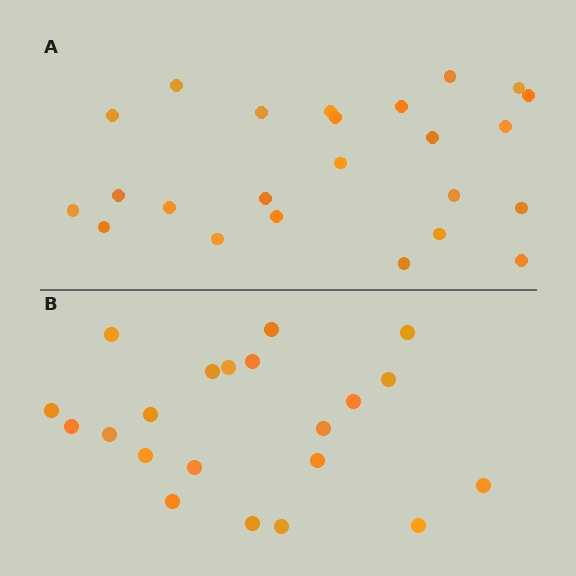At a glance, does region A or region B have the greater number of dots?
Region A (the top region) has more dots.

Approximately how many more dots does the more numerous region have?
Region A has just a few more — roughly 2 or 3 more dots than region B.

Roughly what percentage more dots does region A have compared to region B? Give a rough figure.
About 15% more.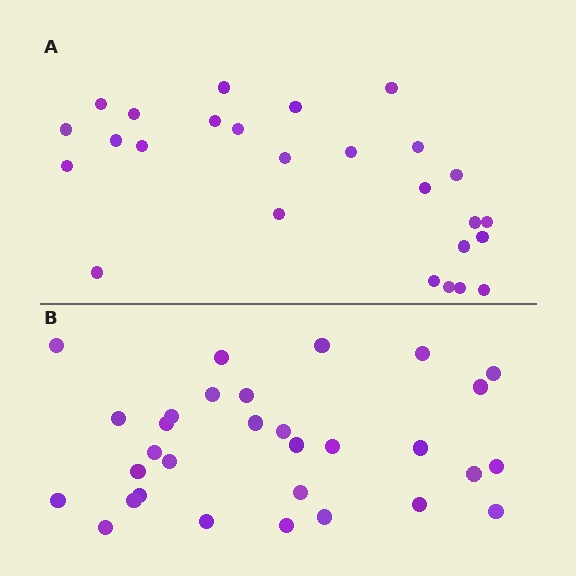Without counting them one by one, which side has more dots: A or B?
Region B (the bottom region) has more dots.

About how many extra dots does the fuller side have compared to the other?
Region B has about 5 more dots than region A.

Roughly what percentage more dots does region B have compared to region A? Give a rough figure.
About 20% more.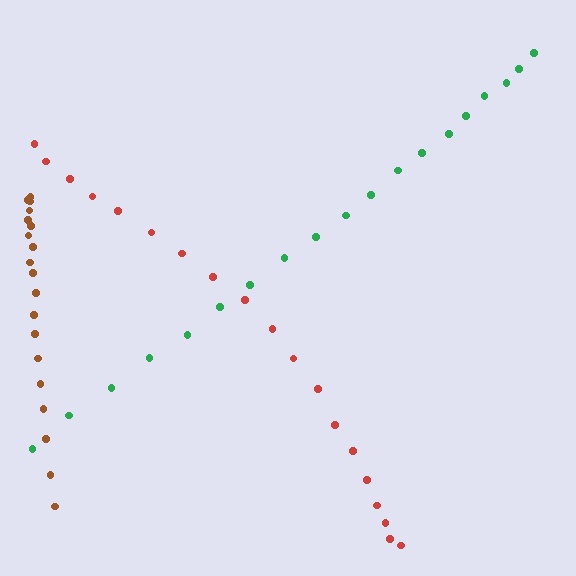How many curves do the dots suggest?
There are 3 distinct paths.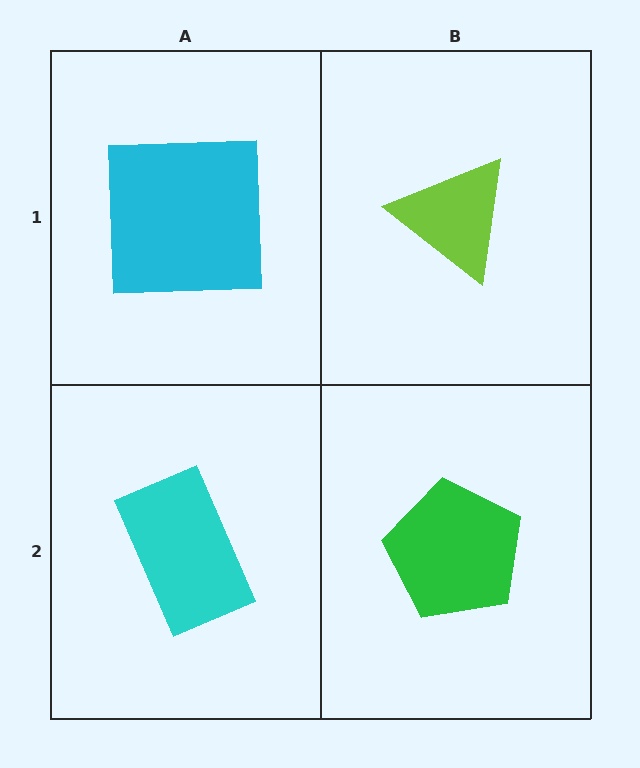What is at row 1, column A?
A cyan square.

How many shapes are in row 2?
2 shapes.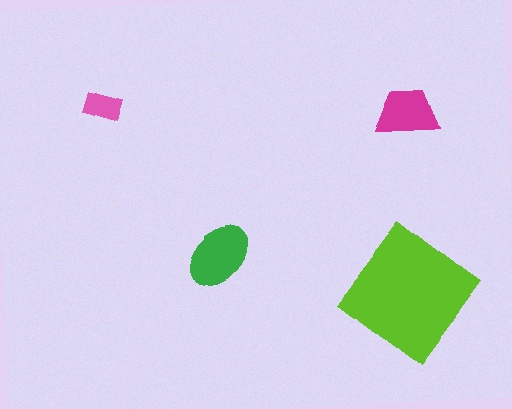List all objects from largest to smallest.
The lime diamond, the green ellipse, the magenta trapezoid, the pink rectangle.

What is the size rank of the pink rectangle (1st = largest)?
4th.